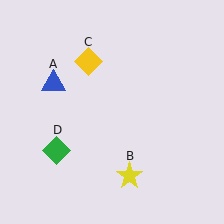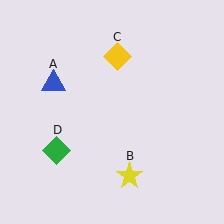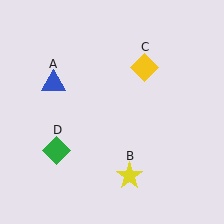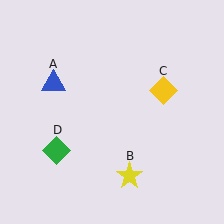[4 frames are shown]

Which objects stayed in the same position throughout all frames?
Blue triangle (object A) and yellow star (object B) and green diamond (object D) remained stationary.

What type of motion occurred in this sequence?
The yellow diamond (object C) rotated clockwise around the center of the scene.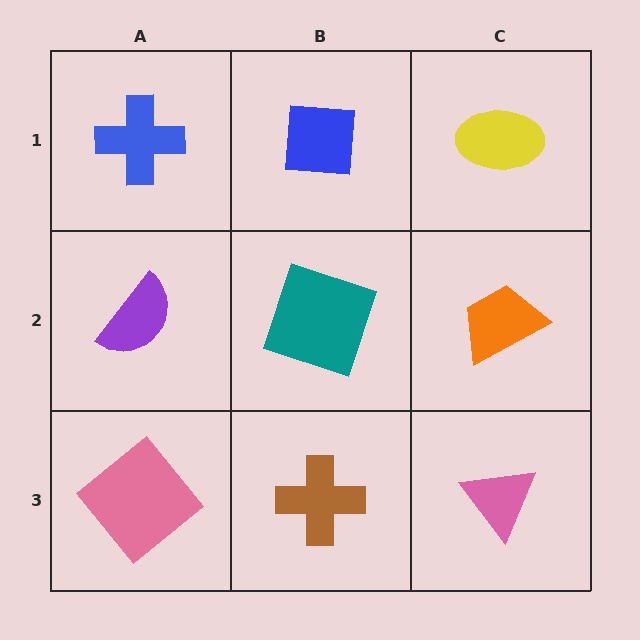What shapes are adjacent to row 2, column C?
A yellow ellipse (row 1, column C), a pink triangle (row 3, column C), a teal square (row 2, column B).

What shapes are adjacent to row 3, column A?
A purple semicircle (row 2, column A), a brown cross (row 3, column B).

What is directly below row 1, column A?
A purple semicircle.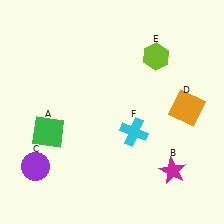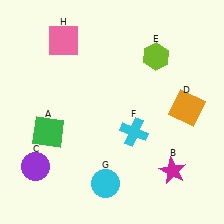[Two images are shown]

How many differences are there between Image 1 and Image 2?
There are 2 differences between the two images.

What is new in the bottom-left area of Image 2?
A cyan circle (G) was added in the bottom-left area of Image 2.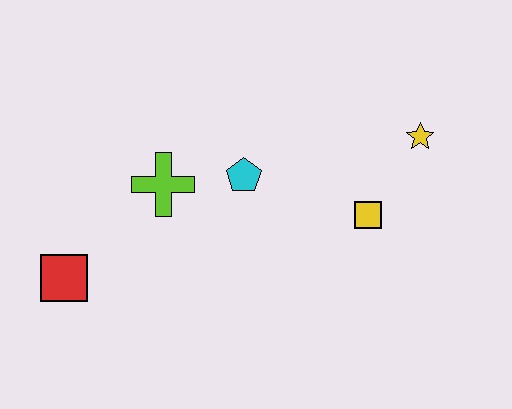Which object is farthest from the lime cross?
The yellow star is farthest from the lime cross.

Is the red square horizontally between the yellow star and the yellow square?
No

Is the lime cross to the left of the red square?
No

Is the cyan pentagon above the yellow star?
No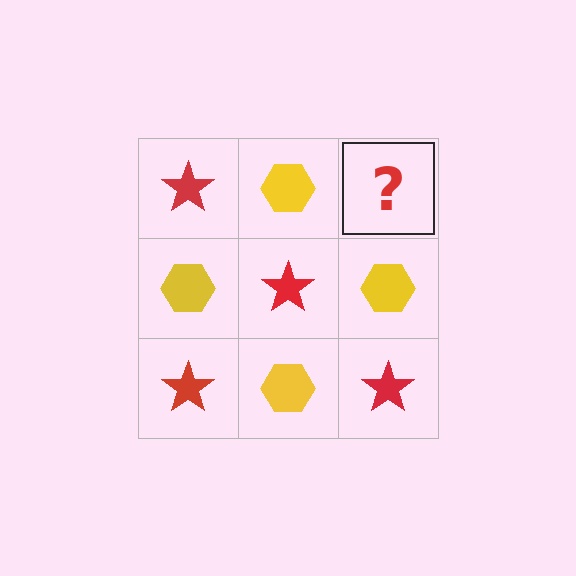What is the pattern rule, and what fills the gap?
The rule is that it alternates red star and yellow hexagon in a checkerboard pattern. The gap should be filled with a red star.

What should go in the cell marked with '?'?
The missing cell should contain a red star.